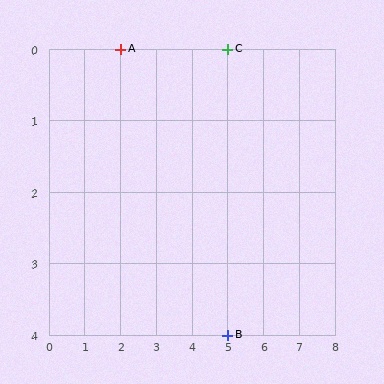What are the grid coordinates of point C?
Point C is at grid coordinates (5, 0).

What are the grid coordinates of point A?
Point A is at grid coordinates (2, 0).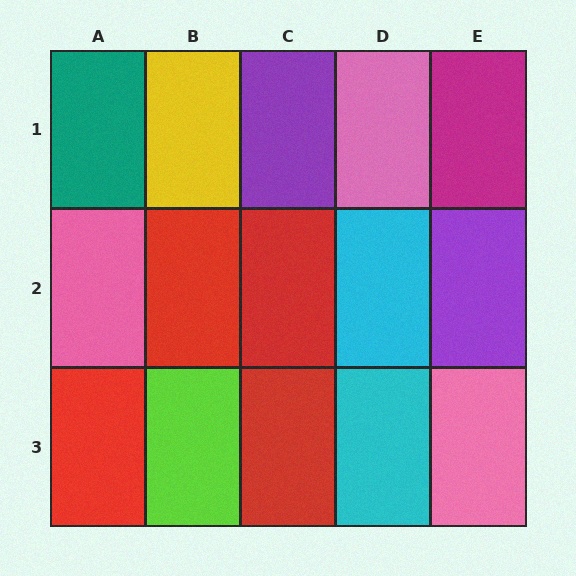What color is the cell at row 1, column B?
Yellow.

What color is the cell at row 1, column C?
Purple.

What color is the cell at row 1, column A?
Teal.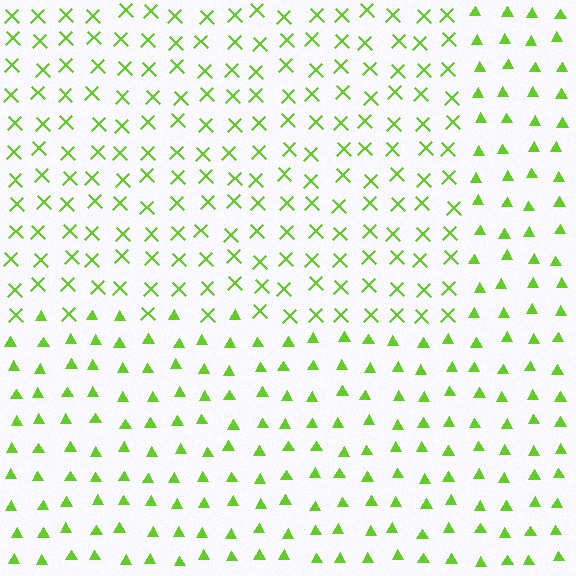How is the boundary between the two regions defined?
The boundary is defined by a change in element shape: X marks inside vs. triangles outside. All elements share the same color and spacing.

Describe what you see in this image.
The image is filled with small lime elements arranged in a uniform grid. A rectangle-shaped region contains X marks, while the surrounding area contains triangles. The boundary is defined purely by the change in element shape.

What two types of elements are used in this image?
The image uses X marks inside the rectangle region and triangles outside it.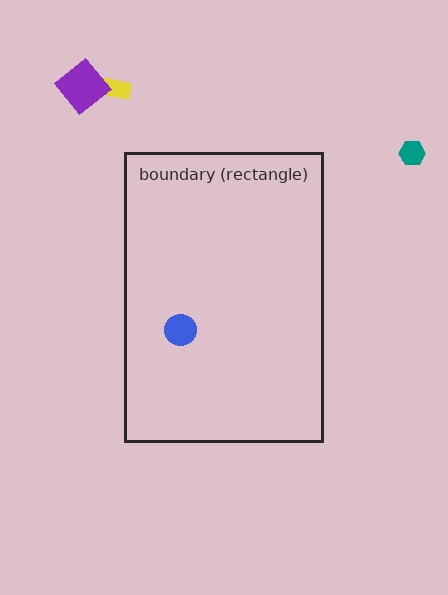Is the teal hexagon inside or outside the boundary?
Outside.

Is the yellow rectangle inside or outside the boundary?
Outside.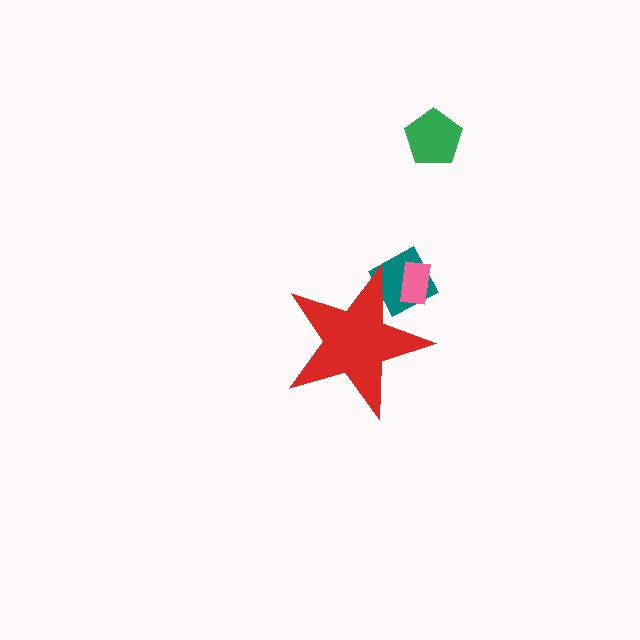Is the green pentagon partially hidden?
No, the green pentagon is fully visible.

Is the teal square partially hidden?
Yes, the teal square is partially hidden behind the red star.